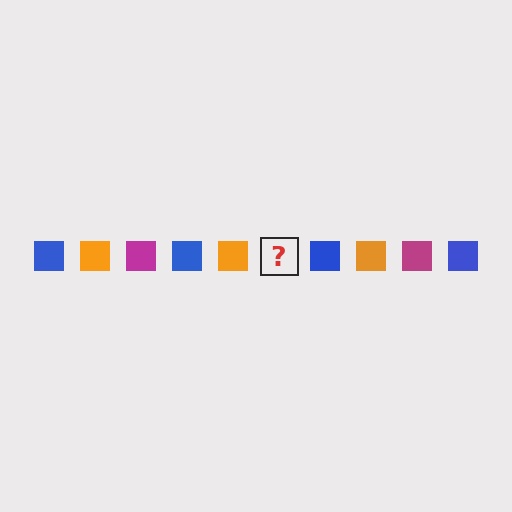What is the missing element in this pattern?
The missing element is a magenta square.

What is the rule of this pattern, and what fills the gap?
The rule is that the pattern cycles through blue, orange, magenta squares. The gap should be filled with a magenta square.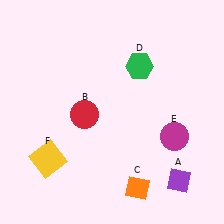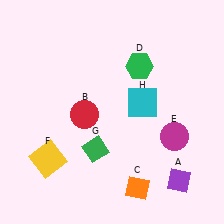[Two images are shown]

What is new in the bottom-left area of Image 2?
A green diamond (G) was added in the bottom-left area of Image 2.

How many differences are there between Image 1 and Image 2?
There are 2 differences between the two images.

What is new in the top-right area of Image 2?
A cyan square (H) was added in the top-right area of Image 2.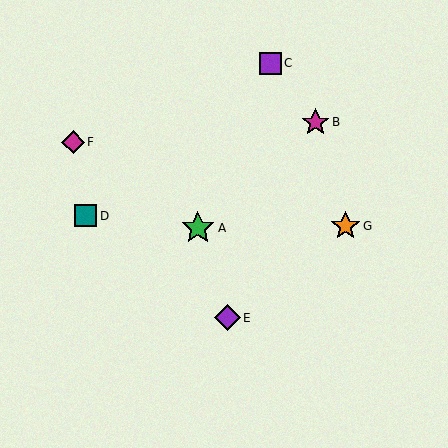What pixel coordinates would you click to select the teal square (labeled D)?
Click at (86, 216) to select the teal square D.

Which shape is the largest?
The green star (labeled A) is the largest.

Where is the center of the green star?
The center of the green star is at (198, 228).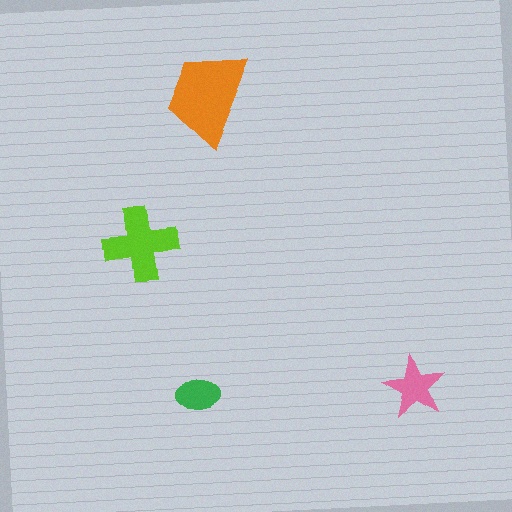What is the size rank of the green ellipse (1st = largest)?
4th.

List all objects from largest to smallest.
The orange trapezoid, the lime cross, the pink star, the green ellipse.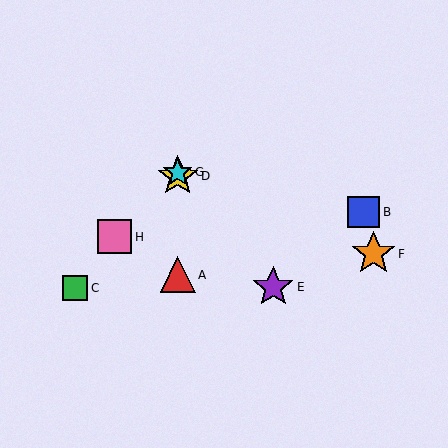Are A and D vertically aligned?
Yes, both are at x≈178.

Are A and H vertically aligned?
No, A is at x≈178 and H is at x≈114.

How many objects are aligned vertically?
3 objects (A, D, G) are aligned vertically.